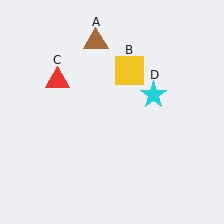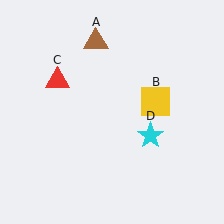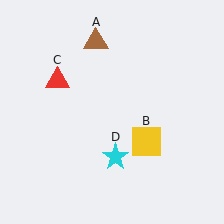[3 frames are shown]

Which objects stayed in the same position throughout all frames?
Brown triangle (object A) and red triangle (object C) remained stationary.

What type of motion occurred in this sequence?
The yellow square (object B), cyan star (object D) rotated clockwise around the center of the scene.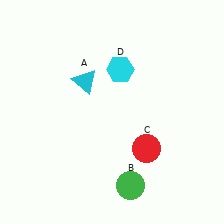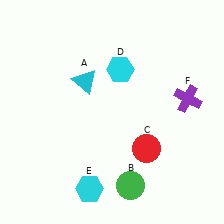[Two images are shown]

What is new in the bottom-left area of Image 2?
A cyan hexagon (E) was added in the bottom-left area of Image 2.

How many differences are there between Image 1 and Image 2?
There are 2 differences between the two images.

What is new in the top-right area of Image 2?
A purple cross (F) was added in the top-right area of Image 2.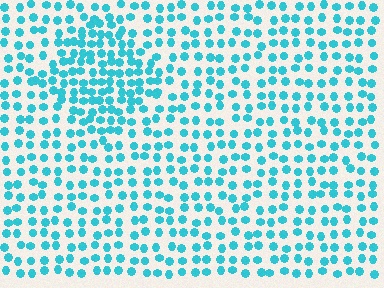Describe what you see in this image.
The image contains small cyan elements arranged at two different densities. A diamond-shaped region is visible where the elements are more densely packed than the surrounding area.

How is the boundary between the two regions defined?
The boundary is defined by a change in element density (approximately 1.7x ratio). All elements are the same color, size, and shape.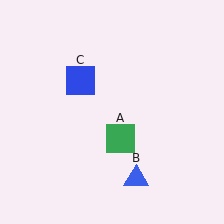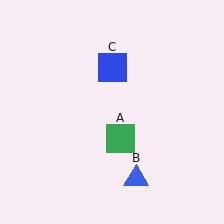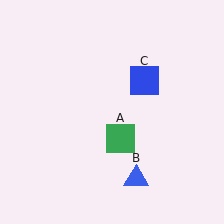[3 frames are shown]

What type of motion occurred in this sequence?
The blue square (object C) rotated clockwise around the center of the scene.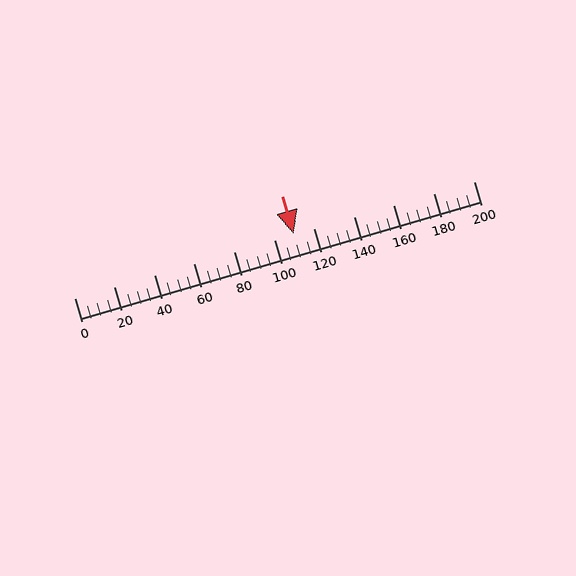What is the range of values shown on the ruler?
The ruler shows values from 0 to 200.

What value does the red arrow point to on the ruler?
The red arrow points to approximately 110.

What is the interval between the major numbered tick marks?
The major tick marks are spaced 20 units apart.